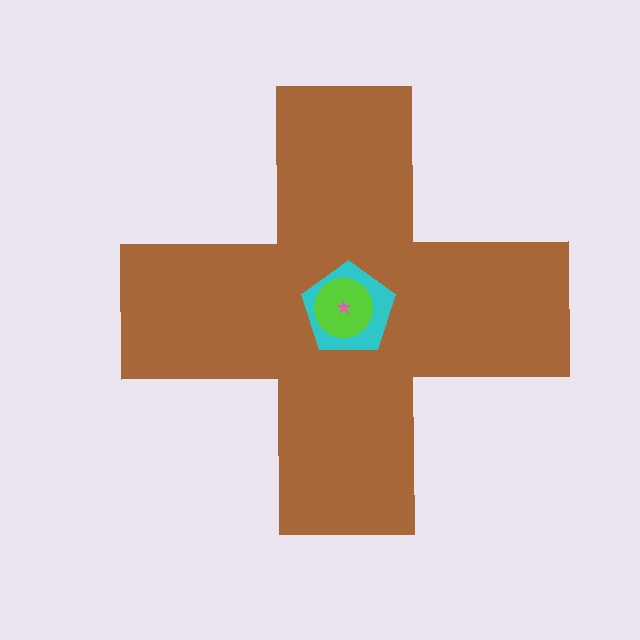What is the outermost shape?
The brown cross.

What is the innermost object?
The pink star.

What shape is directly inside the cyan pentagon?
The lime circle.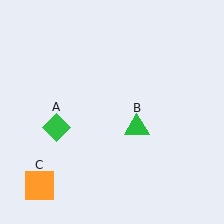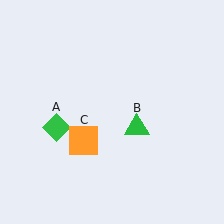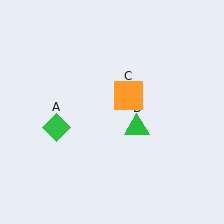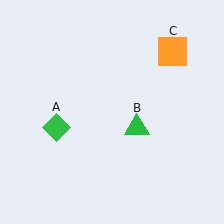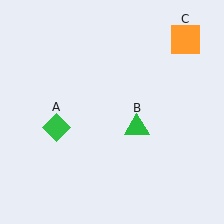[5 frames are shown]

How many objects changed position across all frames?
1 object changed position: orange square (object C).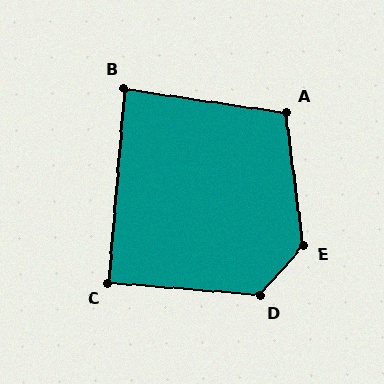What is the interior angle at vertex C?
Approximately 90 degrees (approximately right).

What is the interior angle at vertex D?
Approximately 127 degrees (obtuse).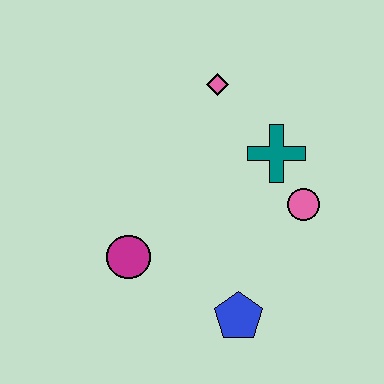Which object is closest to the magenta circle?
The blue pentagon is closest to the magenta circle.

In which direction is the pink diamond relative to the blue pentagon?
The pink diamond is above the blue pentagon.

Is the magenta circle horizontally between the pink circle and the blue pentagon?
No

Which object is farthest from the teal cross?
The magenta circle is farthest from the teal cross.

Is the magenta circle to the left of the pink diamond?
Yes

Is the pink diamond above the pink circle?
Yes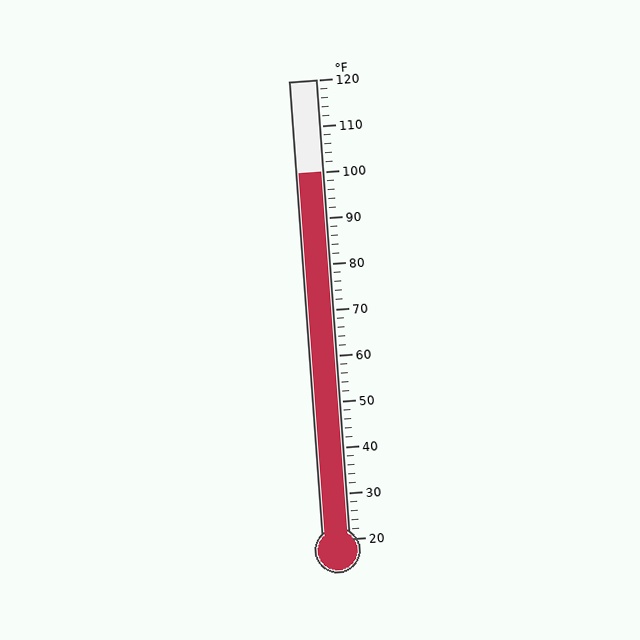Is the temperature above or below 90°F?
The temperature is above 90°F.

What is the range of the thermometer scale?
The thermometer scale ranges from 20°F to 120°F.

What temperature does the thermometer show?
The thermometer shows approximately 100°F.